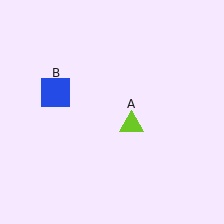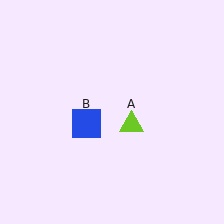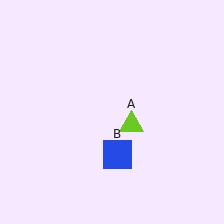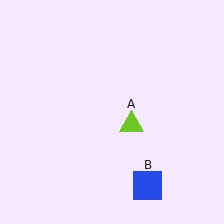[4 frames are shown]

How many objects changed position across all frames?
1 object changed position: blue square (object B).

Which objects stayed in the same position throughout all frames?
Lime triangle (object A) remained stationary.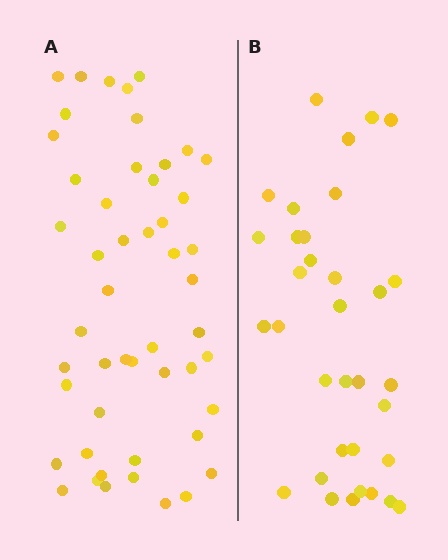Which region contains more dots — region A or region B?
Region A (the left region) has more dots.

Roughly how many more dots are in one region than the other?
Region A has approximately 15 more dots than region B.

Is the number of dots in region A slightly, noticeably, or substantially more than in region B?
Region A has substantially more. The ratio is roughly 1.5 to 1.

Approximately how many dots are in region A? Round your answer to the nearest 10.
About 50 dots.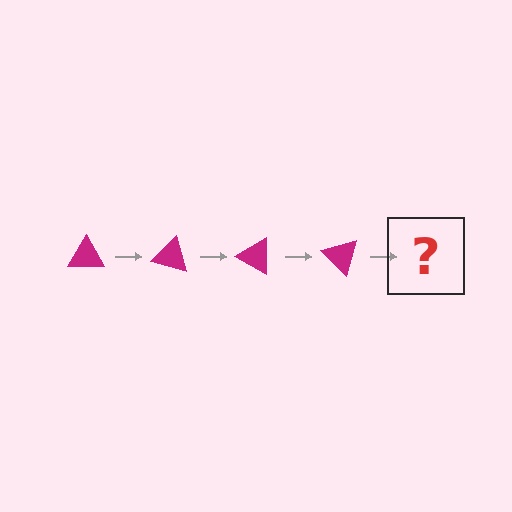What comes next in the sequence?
The next element should be a magenta triangle rotated 60 degrees.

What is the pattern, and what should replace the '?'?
The pattern is that the triangle rotates 15 degrees each step. The '?' should be a magenta triangle rotated 60 degrees.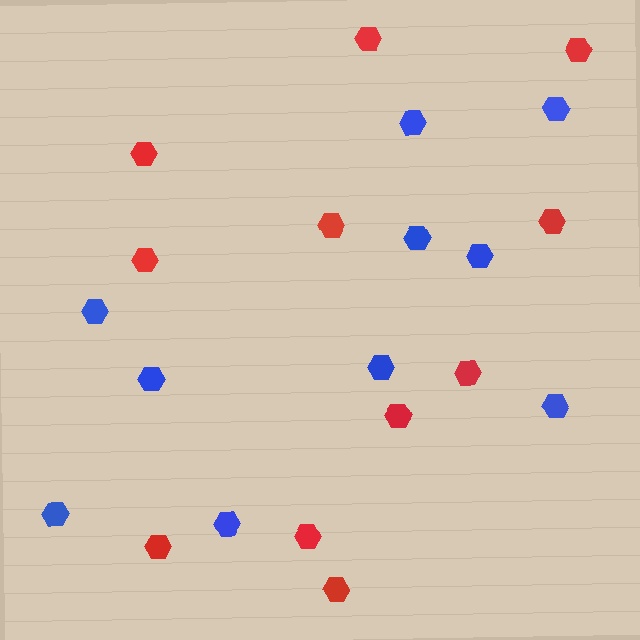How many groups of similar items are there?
There are 2 groups: one group of blue hexagons (10) and one group of red hexagons (11).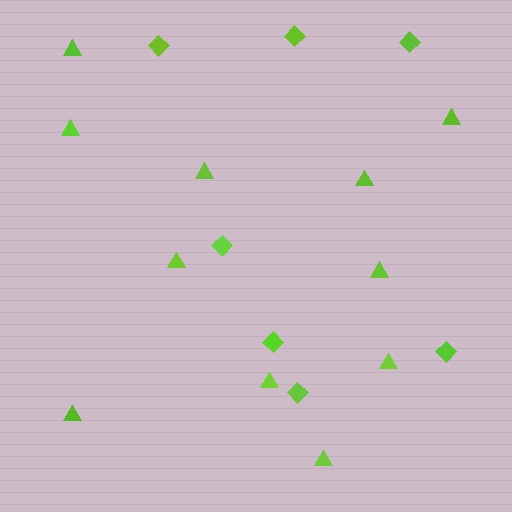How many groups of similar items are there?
There are 2 groups: one group of triangles (11) and one group of diamonds (7).